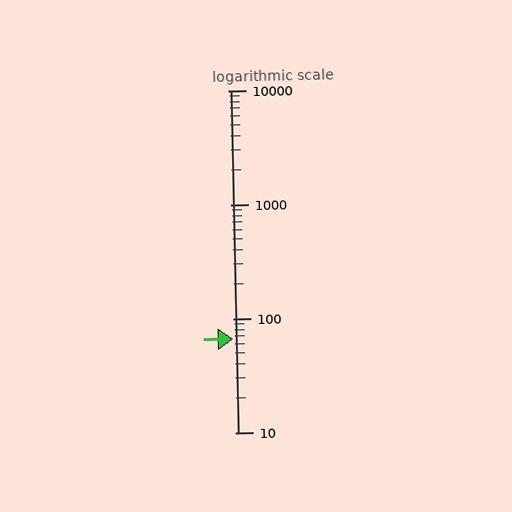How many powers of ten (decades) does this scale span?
The scale spans 3 decades, from 10 to 10000.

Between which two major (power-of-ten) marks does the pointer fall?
The pointer is between 10 and 100.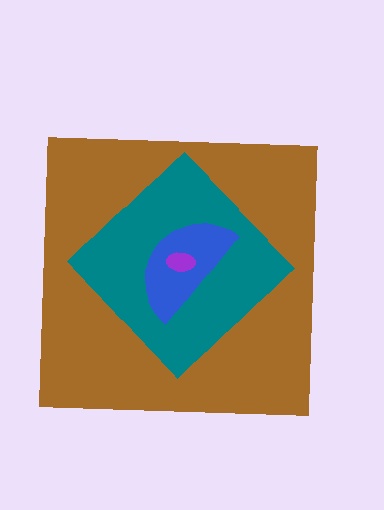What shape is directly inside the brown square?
The teal diamond.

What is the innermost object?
The purple ellipse.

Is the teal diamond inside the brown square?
Yes.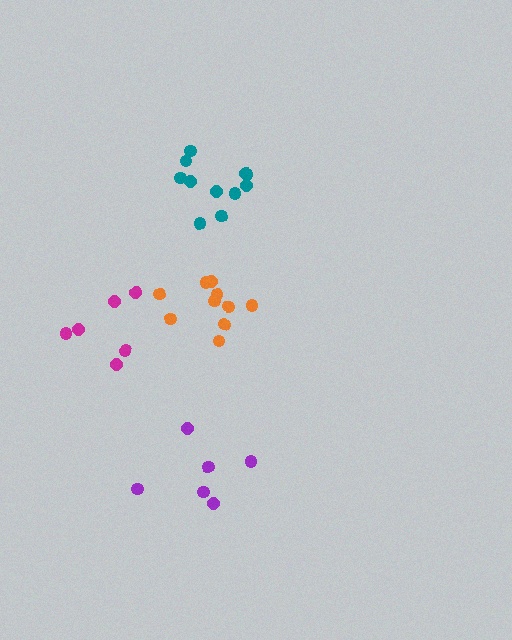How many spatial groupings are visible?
There are 4 spatial groupings.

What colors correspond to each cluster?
The clusters are colored: teal, magenta, purple, orange.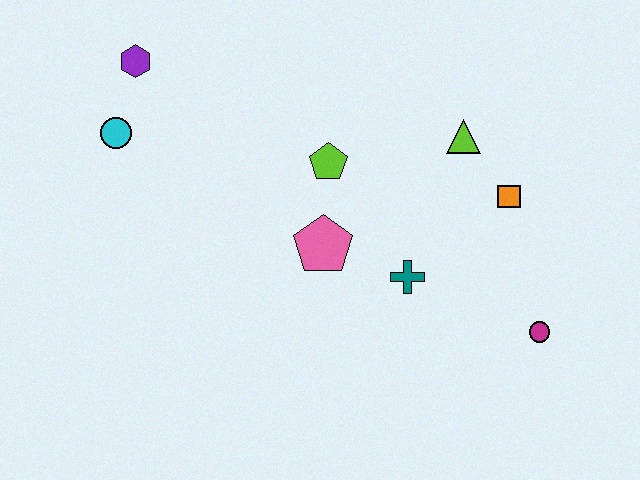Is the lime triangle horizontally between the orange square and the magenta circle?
No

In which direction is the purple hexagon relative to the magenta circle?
The purple hexagon is to the left of the magenta circle.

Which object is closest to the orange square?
The lime triangle is closest to the orange square.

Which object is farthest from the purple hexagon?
The magenta circle is farthest from the purple hexagon.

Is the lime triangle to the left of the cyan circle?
No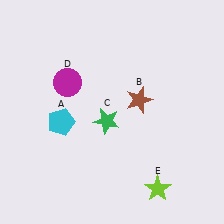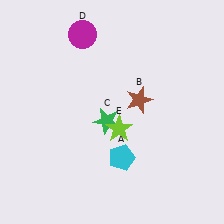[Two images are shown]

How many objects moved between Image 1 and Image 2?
3 objects moved between the two images.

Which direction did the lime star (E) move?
The lime star (E) moved up.